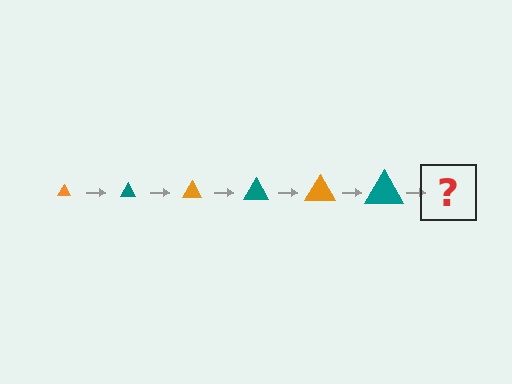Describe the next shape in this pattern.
It should be an orange triangle, larger than the previous one.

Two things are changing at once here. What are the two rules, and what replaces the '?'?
The two rules are that the triangle grows larger each step and the color cycles through orange and teal. The '?' should be an orange triangle, larger than the previous one.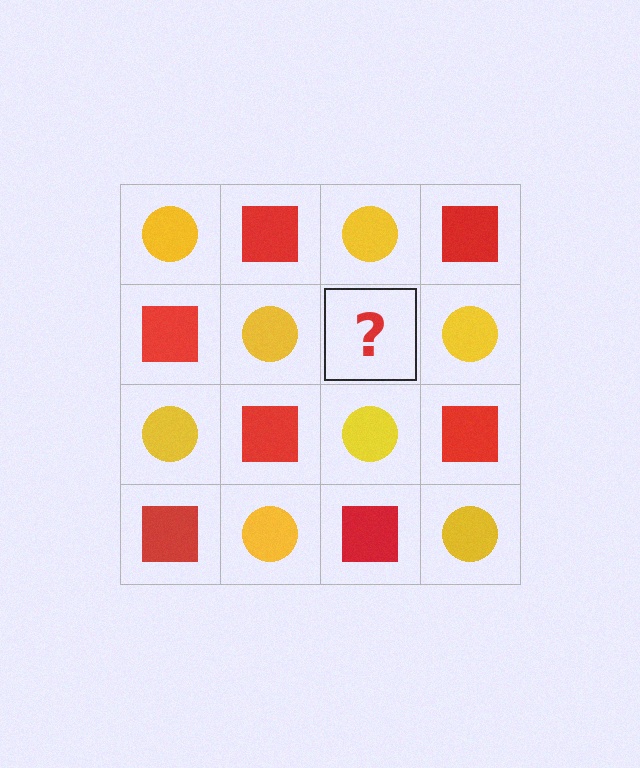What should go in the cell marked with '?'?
The missing cell should contain a red square.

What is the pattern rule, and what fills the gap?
The rule is that it alternates yellow circle and red square in a checkerboard pattern. The gap should be filled with a red square.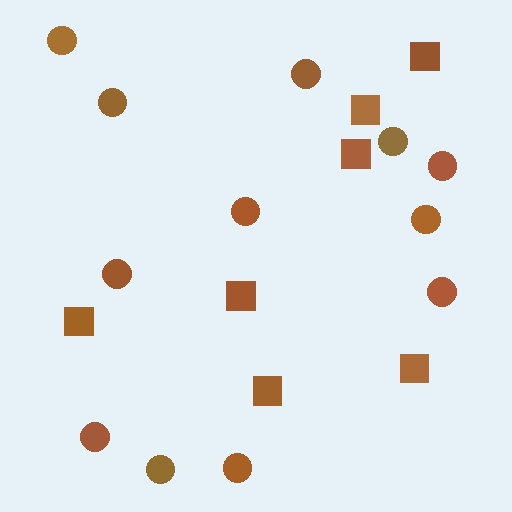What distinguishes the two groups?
There are 2 groups: one group of squares (7) and one group of circles (12).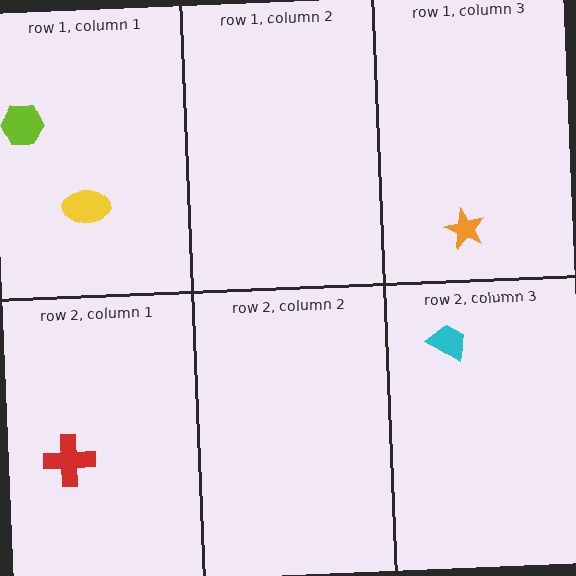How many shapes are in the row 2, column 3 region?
1.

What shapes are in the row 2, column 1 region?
The red cross.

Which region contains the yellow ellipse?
The row 1, column 1 region.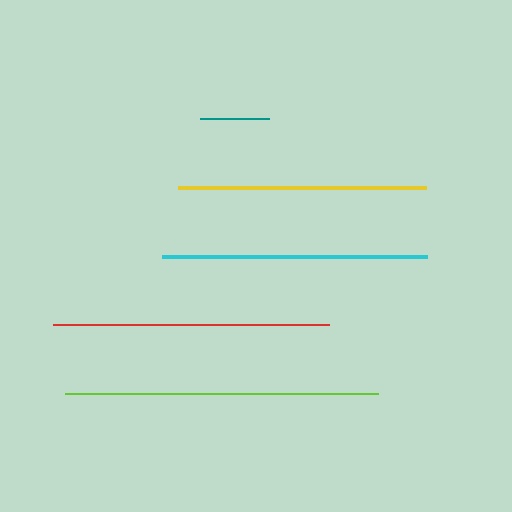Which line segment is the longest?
The lime line is the longest at approximately 314 pixels.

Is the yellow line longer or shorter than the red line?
The red line is longer than the yellow line.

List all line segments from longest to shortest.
From longest to shortest: lime, red, cyan, yellow, teal.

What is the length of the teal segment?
The teal segment is approximately 69 pixels long.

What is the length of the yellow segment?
The yellow segment is approximately 248 pixels long.